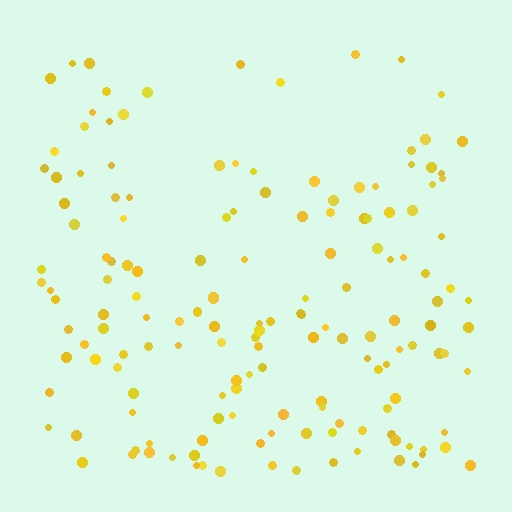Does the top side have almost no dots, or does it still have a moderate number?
Still a moderate number, just noticeably fewer than the bottom.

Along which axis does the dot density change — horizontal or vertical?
Vertical.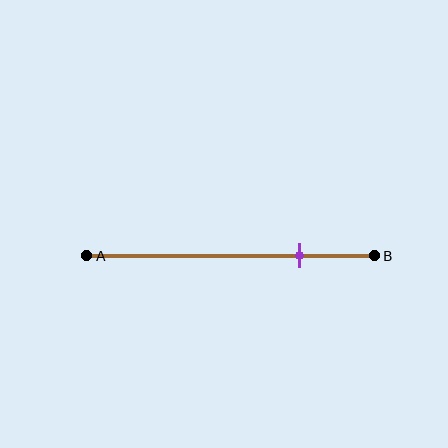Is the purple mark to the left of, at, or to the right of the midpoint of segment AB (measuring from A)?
The purple mark is to the right of the midpoint of segment AB.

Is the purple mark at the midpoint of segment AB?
No, the mark is at about 75% from A, not at the 50% midpoint.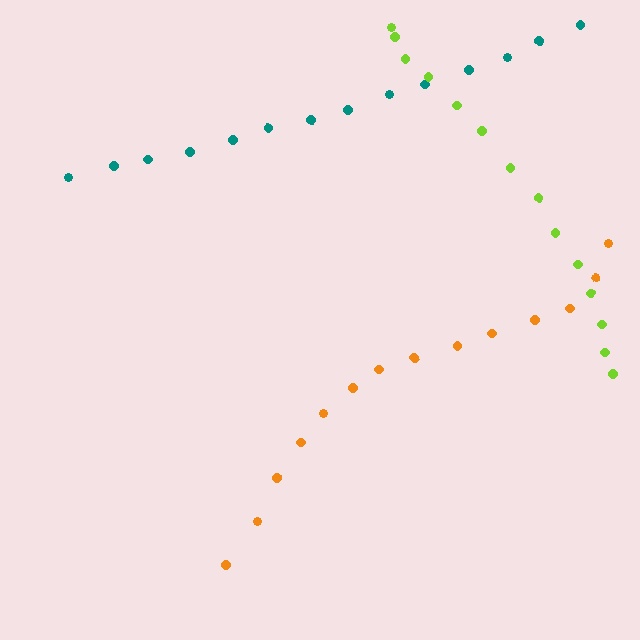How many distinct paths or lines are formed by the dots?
There are 3 distinct paths.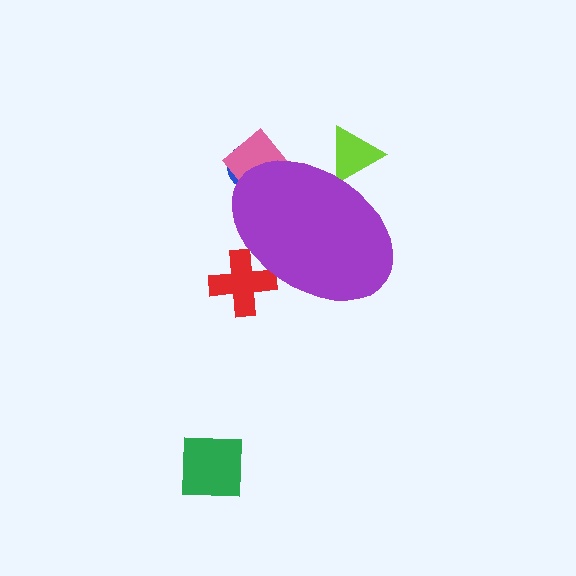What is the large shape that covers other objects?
A purple ellipse.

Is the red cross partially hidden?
Yes, the red cross is partially hidden behind the purple ellipse.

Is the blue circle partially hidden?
Yes, the blue circle is partially hidden behind the purple ellipse.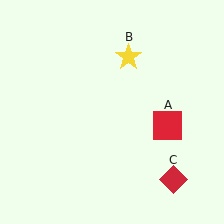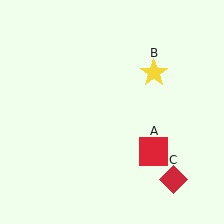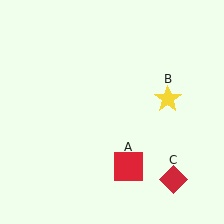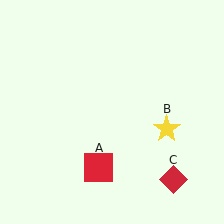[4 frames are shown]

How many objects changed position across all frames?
2 objects changed position: red square (object A), yellow star (object B).